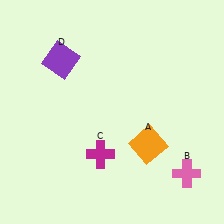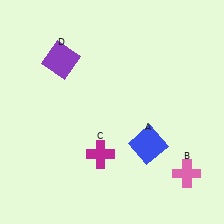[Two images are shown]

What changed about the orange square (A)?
In Image 1, A is orange. In Image 2, it changed to blue.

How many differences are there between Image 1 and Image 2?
There is 1 difference between the two images.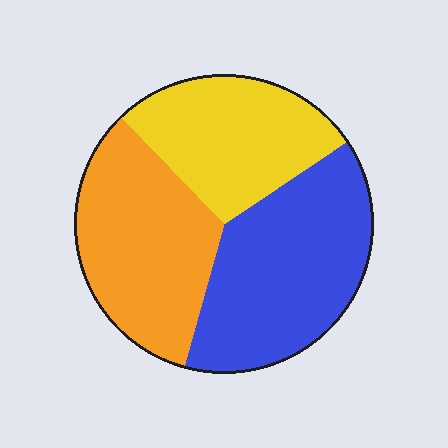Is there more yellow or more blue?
Blue.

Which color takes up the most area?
Blue, at roughly 40%.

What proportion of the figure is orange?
Orange covers 34% of the figure.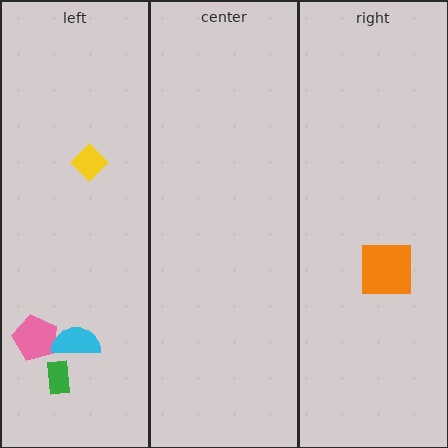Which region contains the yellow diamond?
The left region.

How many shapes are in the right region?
1.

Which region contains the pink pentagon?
The left region.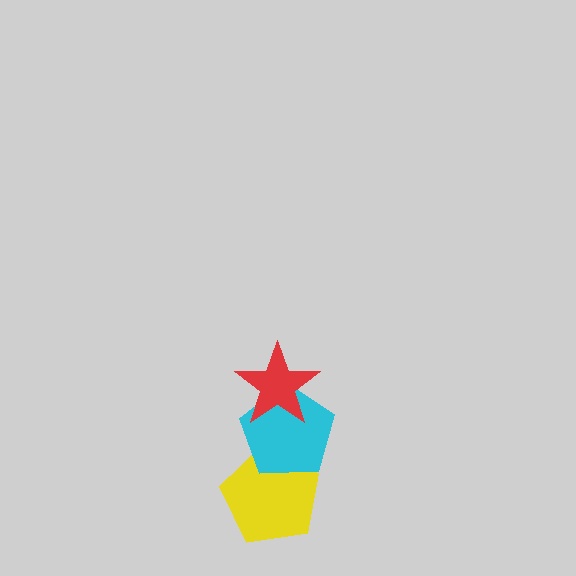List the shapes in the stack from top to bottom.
From top to bottom: the red star, the cyan pentagon, the yellow pentagon.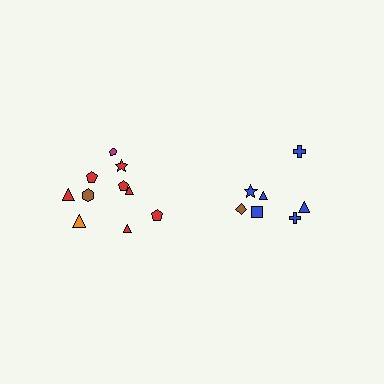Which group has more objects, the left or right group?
The left group.